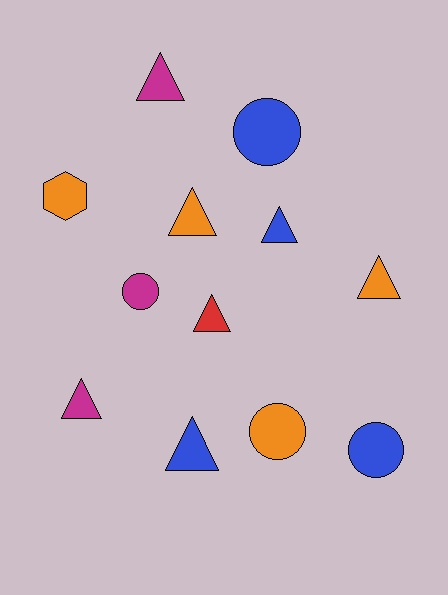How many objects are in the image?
There are 12 objects.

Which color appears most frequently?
Orange, with 4 objects.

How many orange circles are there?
There is 1 orange circle.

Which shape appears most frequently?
Triangle, with 7 objects.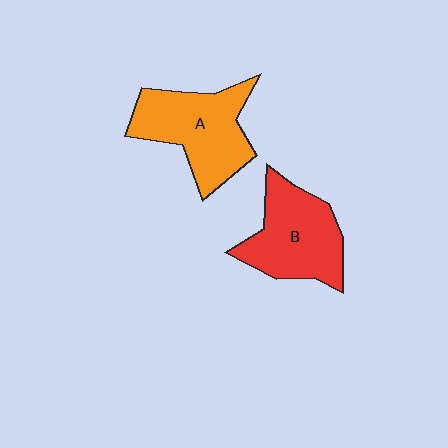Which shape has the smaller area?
Shape B (red).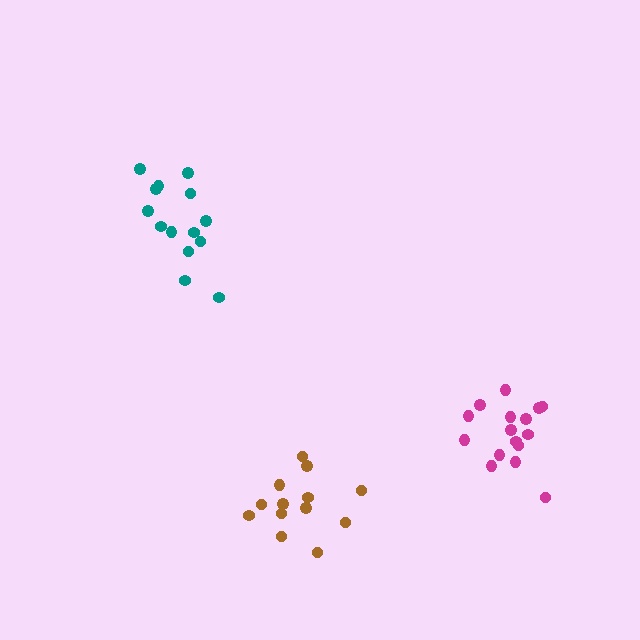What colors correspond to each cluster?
The clusters are colored: brown, teal, magenta.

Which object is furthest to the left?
The teal cluster is leftmost.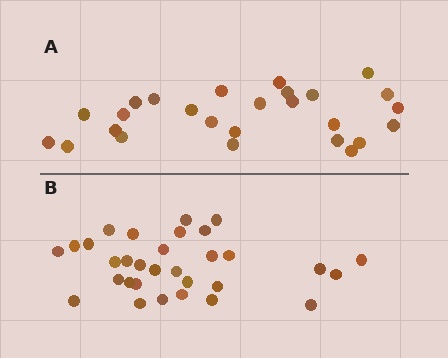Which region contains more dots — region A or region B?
Region B (the bottom region) has more dots.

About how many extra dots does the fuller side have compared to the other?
Region B has about 5 more dots than region A.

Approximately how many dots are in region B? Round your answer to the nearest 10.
About 30 dots. (The exact count is 31, which rounds to 30.)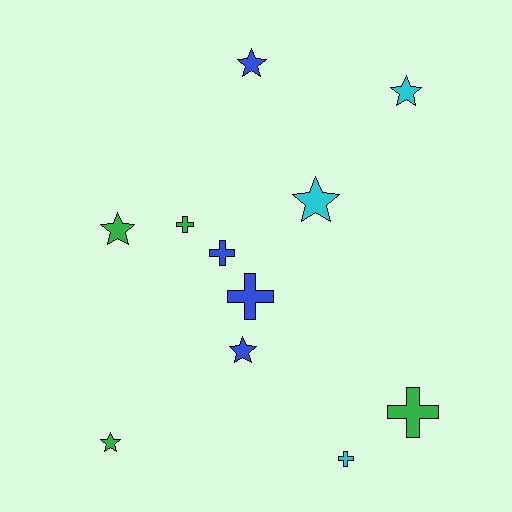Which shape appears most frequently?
Star, with 6 objects.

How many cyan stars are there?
There are 2 cyan stars.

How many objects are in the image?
There are 11 objects.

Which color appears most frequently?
Blue, with 4 objects.